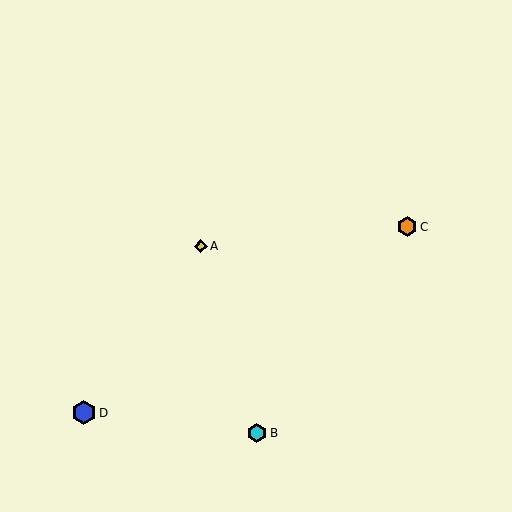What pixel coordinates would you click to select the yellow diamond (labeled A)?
Click at (201, 246) to select the yellow diamond A.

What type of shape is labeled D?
Shape D is a blue hexagon.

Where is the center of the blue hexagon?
The center of the blue hexagon is at (84, 413).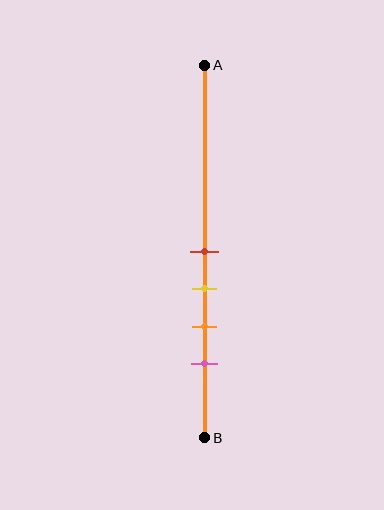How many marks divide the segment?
There are 4 marks dividing the segment.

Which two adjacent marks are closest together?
The red and yellow marks are the closest adjacent pair.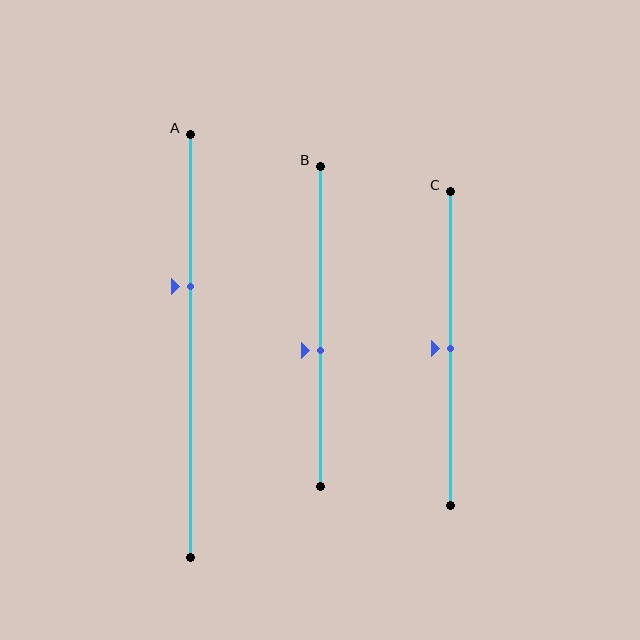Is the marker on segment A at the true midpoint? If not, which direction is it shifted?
No, the marker on segment A is shifted upward by about 14% of the segment length.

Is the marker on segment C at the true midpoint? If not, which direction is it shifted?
Yes, the marker on segment C is at the true midpoint.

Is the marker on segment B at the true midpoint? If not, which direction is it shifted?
No, the marker on segment B is shifted downward by about 7% of the segment length.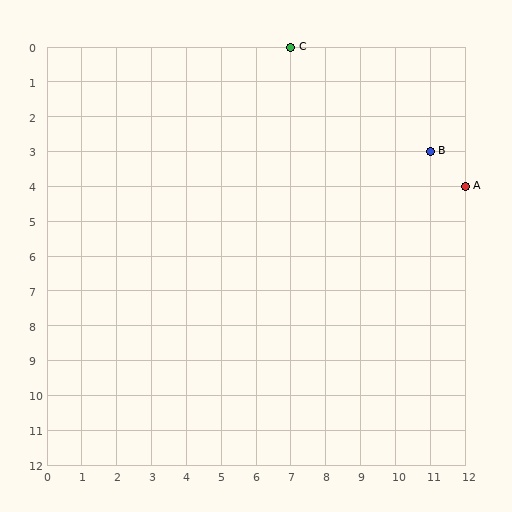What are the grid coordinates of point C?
Point C is at grid coordinates (7, 0).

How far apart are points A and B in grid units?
Points A and B are 1 column and 1 row apart (about 1.4 grid units diagonally).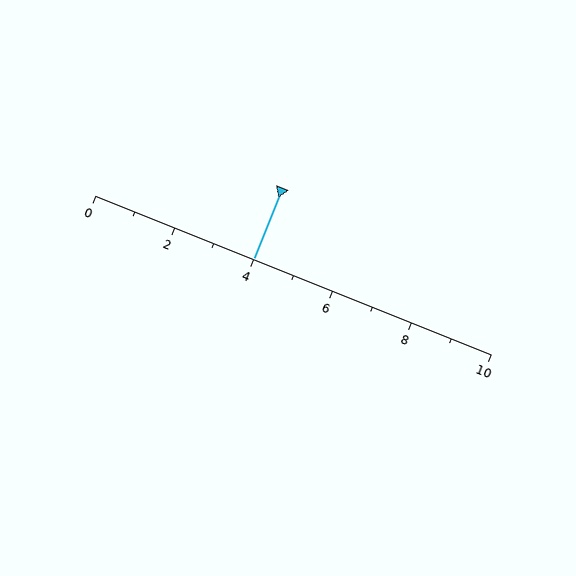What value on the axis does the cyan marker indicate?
The marker indicates approximately 4.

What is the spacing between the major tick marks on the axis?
The major ticks are spaced 2 apart.